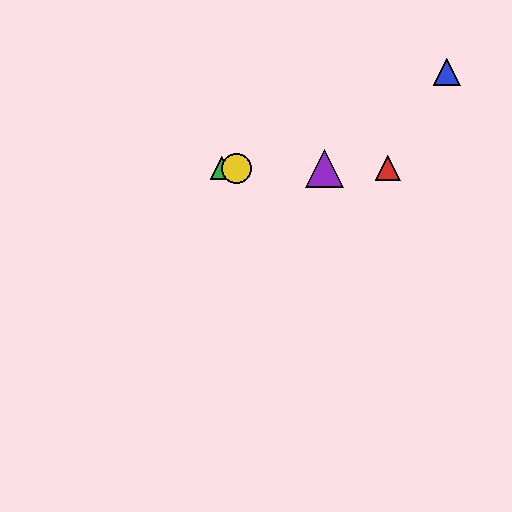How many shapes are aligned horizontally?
4 shapes (the red triangle, the green triangle, the yellow circle, the purple triangle) are aligned horizontally.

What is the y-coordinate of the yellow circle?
The yellow circle is at y≈168.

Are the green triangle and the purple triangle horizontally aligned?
Yes, both are at y≈168.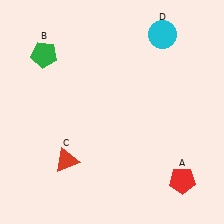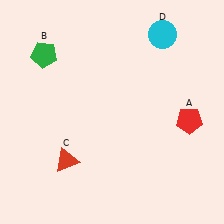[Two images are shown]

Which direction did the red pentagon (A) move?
The red pentagon (A) moved up.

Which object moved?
The red pentagon (A) moved up.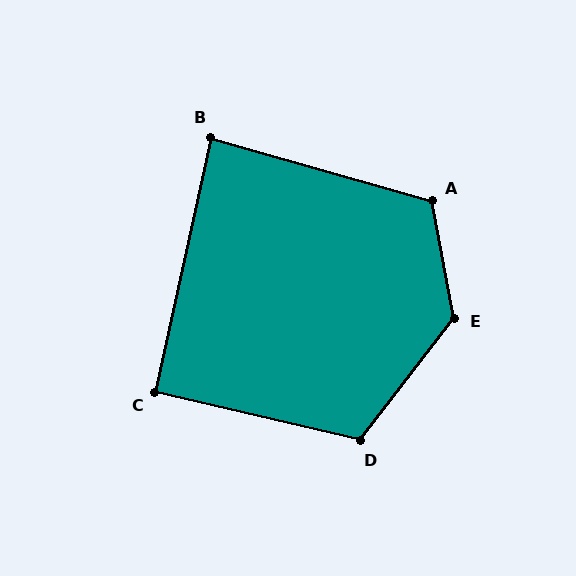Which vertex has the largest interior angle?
E, at approximately 132 degrees.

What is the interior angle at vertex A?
Approximately 116 degrees (obtuse).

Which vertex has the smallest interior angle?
B, at approximately 87 degrees.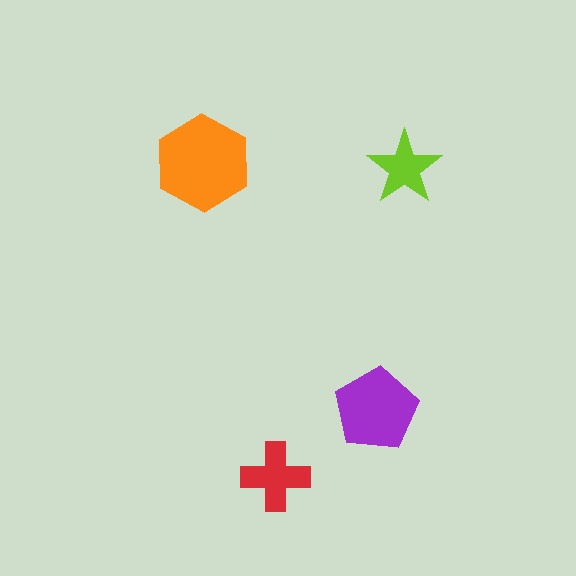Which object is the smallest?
The lime star.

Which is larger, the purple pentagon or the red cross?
The purple pentagon.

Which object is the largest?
The orange hexagon.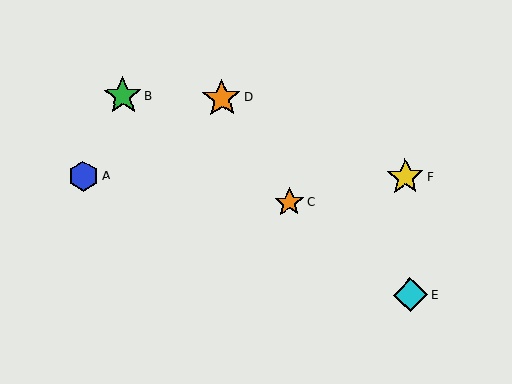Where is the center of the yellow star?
The center of the yellow star is at (405, 177).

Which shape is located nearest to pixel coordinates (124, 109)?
The green star (labeled B) at (123, 96) is nearest to that location.